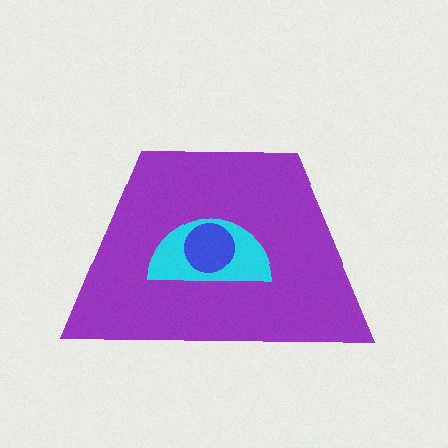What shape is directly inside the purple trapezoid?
The cyan semicircle.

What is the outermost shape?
The purple trapezoid.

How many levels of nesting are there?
3.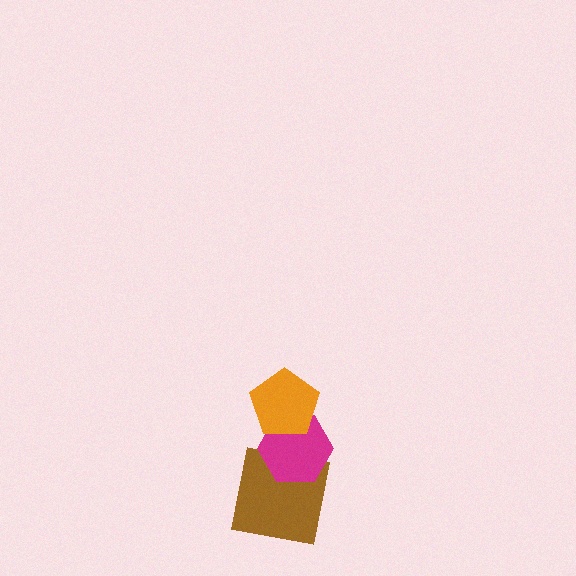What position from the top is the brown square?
The brown square is 3rd from the top.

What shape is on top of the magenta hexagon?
The orange pentagon is on top of the magenta hexagon.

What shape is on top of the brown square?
The magenta hexagon is on top of the brown square.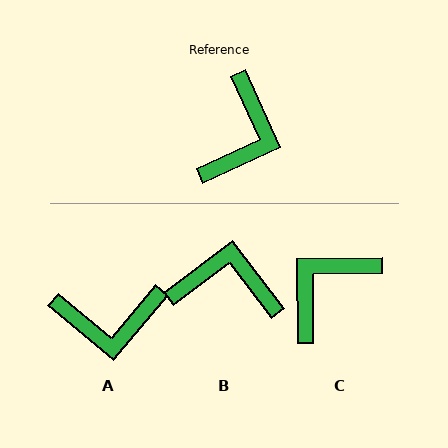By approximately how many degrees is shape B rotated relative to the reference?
Approximately 103 degrees counter-clockwise.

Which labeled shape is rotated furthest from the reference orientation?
C, about 156 degrees away.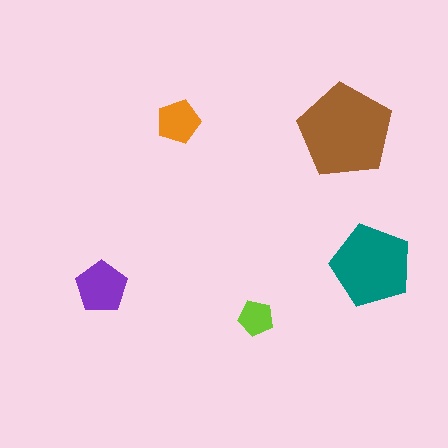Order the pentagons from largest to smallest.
the brown one, the teal one, the purple one, the orange one, the lime one.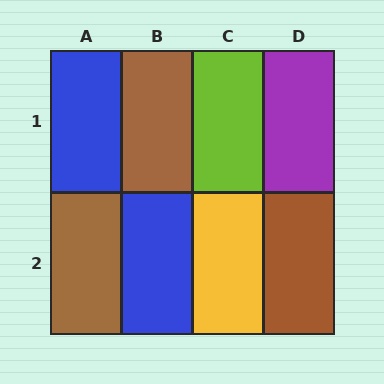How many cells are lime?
1 cell is lime.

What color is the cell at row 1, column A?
Blue.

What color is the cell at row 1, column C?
Lime.